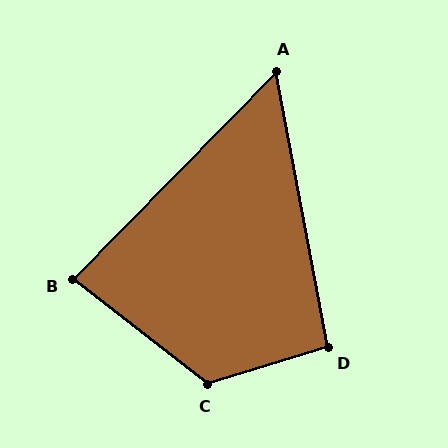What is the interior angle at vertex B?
Approximately 84 degrees (acute).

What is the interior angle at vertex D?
Approximately 96 degrees (obtuse).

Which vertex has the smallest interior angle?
A, at approximately 55 degrees.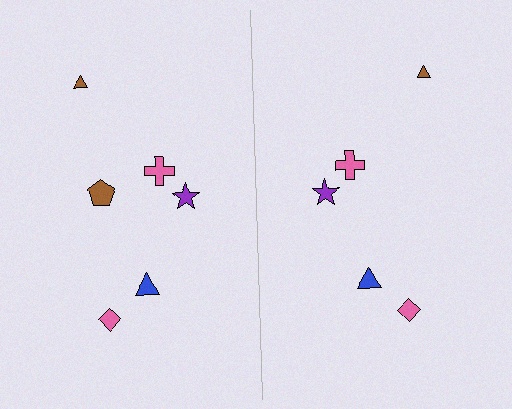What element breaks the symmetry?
A brown pentagon is missing from the right side.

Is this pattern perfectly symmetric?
No, the pattern is not perfectly symmetric. A brown pentagon is missing from the right side.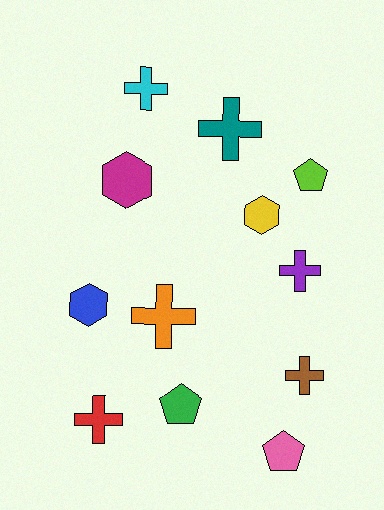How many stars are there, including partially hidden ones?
There are no stars.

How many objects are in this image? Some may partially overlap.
There are 12 objects.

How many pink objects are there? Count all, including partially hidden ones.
There is 1 pink object.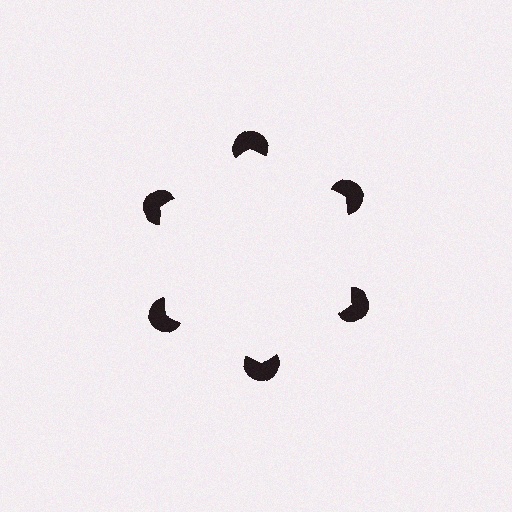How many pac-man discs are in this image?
There are 6 — one at each vertex of the illusory hexagon.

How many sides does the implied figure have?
6 sides.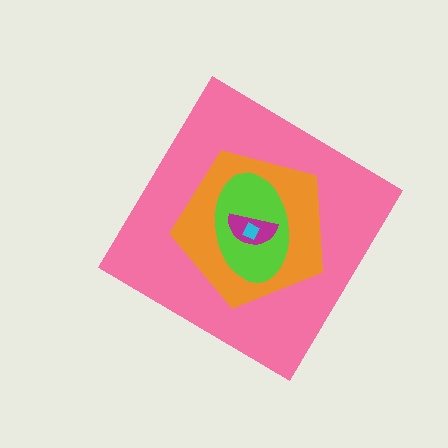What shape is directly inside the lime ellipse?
The magenta semicircle.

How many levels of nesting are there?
5.